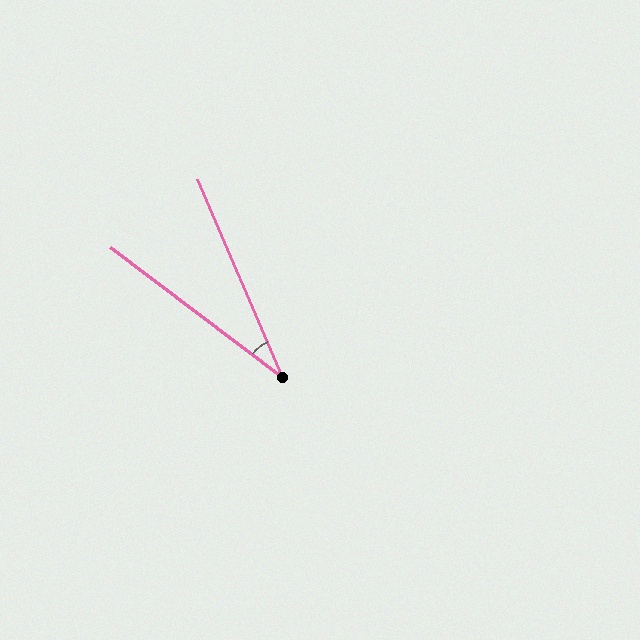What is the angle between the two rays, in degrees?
Approximately 30 degrees.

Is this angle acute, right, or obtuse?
It is acute.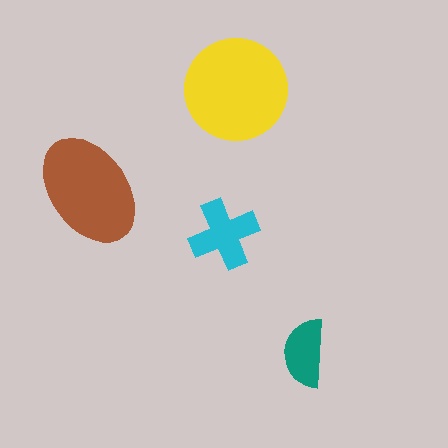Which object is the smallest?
The teal semicircle.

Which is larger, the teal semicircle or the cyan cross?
The cyan cross.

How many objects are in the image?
There are 4 objects in the image.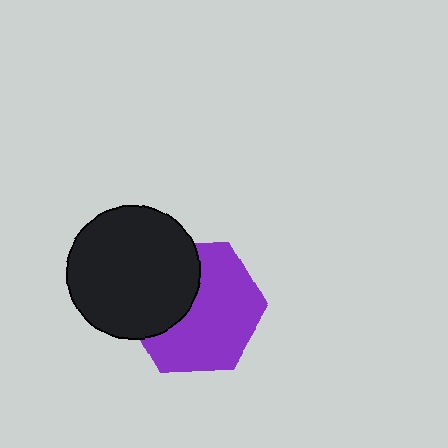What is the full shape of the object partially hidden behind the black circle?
The partially hidden object is a purple hexagon.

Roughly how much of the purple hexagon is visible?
About half of it is visible (roughly 63%).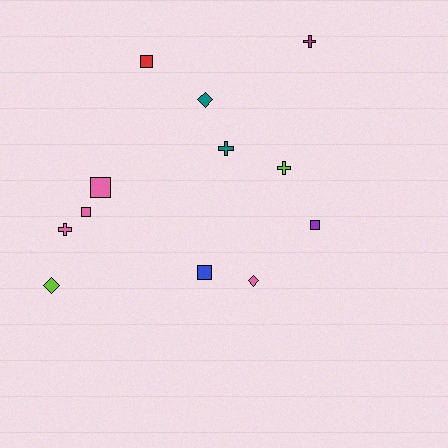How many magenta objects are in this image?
There is 1 magenta object.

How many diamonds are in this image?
There are 3 diamonds.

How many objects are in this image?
There are 12 objects.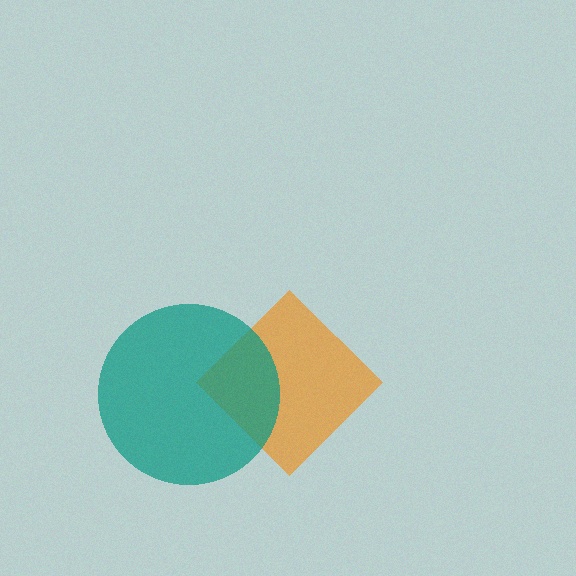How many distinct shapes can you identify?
There are 2 distinct shapes: an orange diamond, a teal circle.